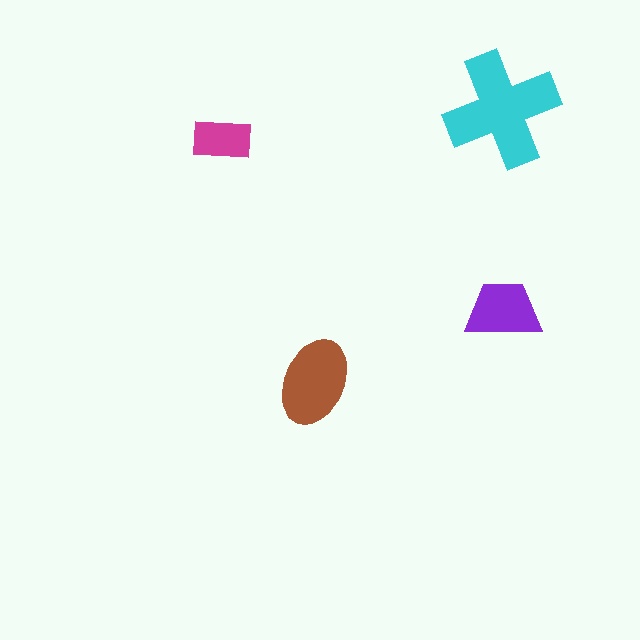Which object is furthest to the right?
The purple trapezoid is rightmost.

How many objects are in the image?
There are 4 objects in the image.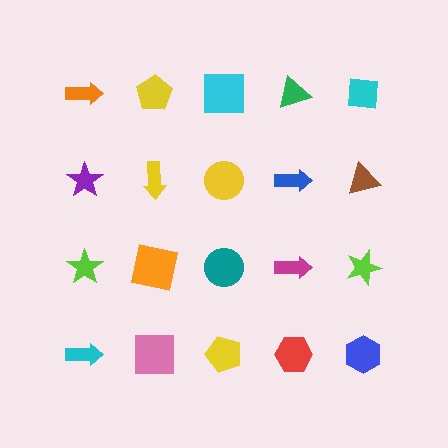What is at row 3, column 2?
An orange square.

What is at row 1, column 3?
A cyan square.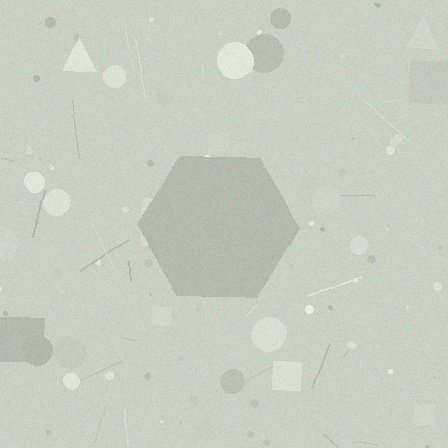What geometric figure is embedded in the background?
A hexagon is embedded in the background.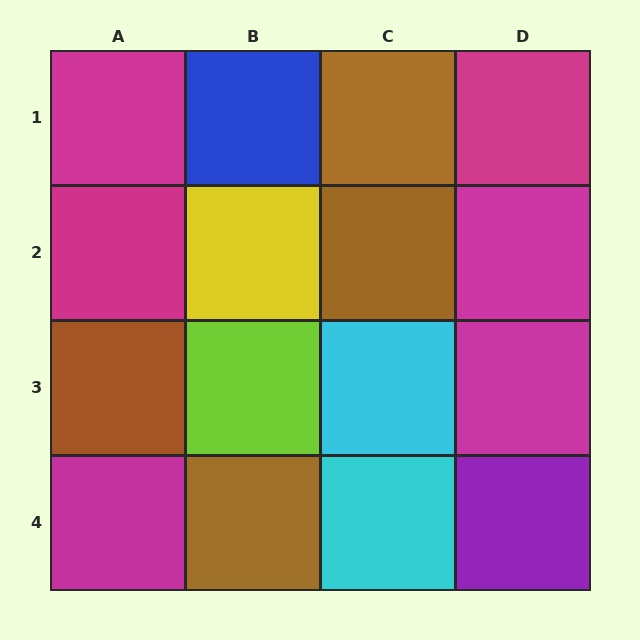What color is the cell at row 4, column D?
Purple.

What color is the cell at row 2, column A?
Magenta.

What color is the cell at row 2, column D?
Magenta.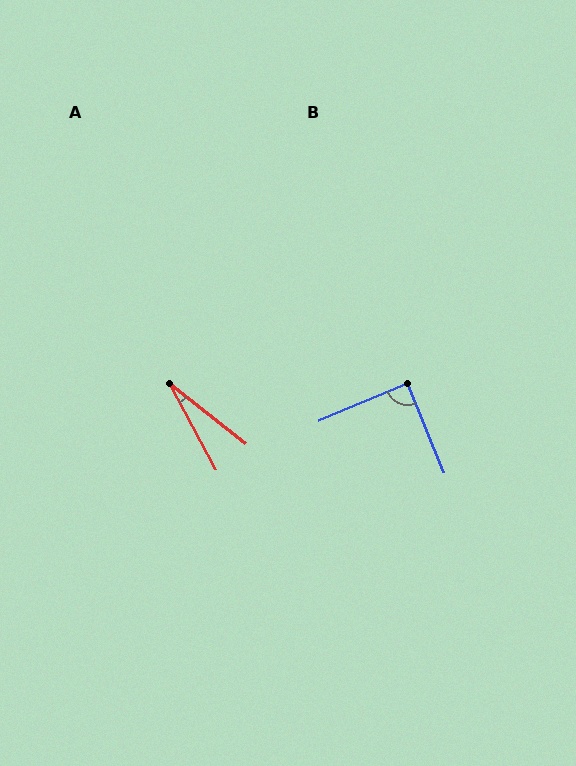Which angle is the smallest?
A, at approximately 23 degrees.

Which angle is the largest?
B, at approximately 89 degrees.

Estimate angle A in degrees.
Approximately 23 degrees.